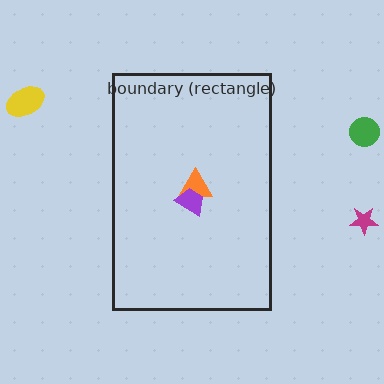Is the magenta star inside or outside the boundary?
Outside.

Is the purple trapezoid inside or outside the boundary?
Inside.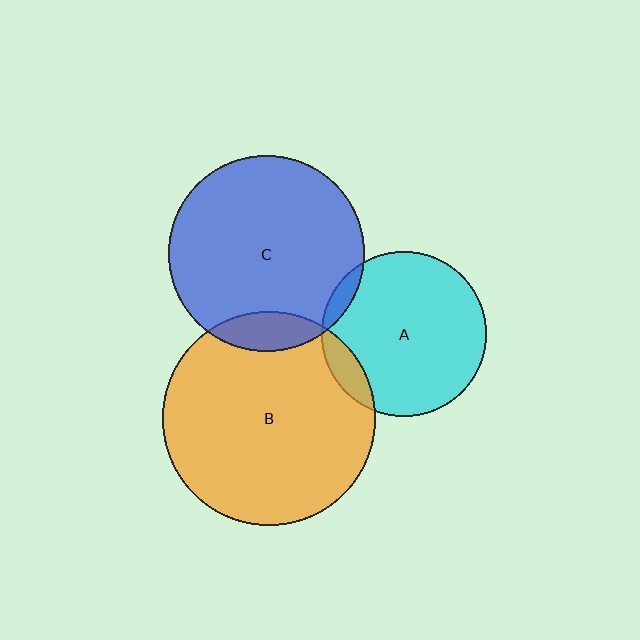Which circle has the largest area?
Circle B (orange).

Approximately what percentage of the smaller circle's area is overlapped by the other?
Approximately 10%.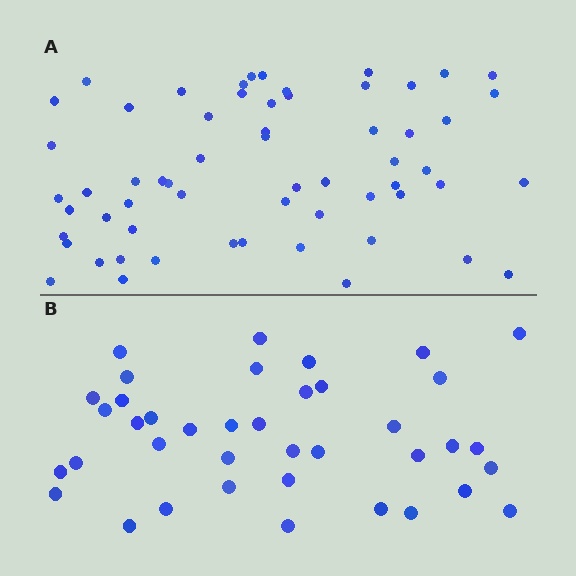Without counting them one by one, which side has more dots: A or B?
Region A (the top region) has more dots.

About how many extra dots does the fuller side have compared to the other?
Region A has approximately 20 more dots than region B.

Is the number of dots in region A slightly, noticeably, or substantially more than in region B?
Region A has substantially more. The ratio is roughly 1.5 to 1.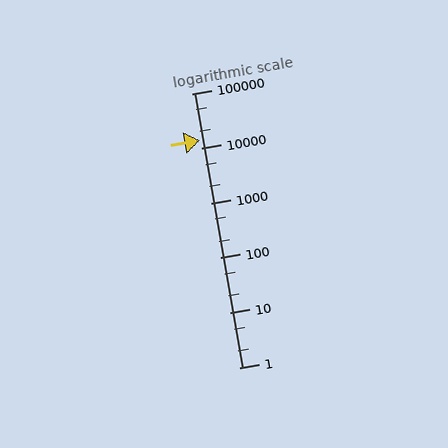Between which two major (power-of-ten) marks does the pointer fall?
The pointer is between 10000 and 100000.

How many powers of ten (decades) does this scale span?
The scale spans 5 decades, from 1 to 100000.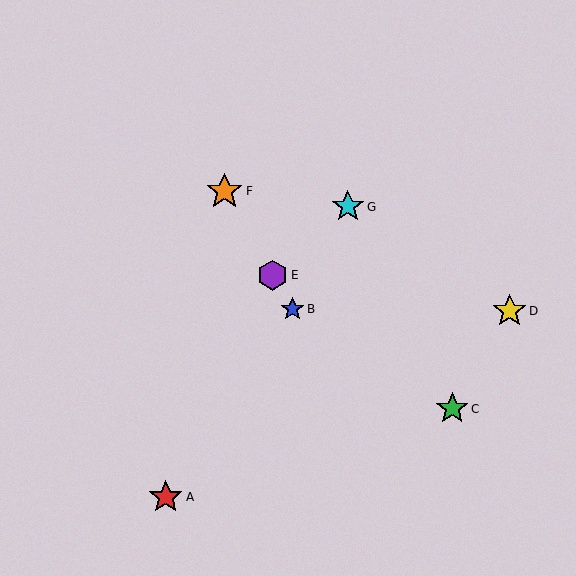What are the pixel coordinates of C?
Object C is at (452, 409).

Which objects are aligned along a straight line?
Objects B, E, F are aligned along a straight line.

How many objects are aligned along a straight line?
3 objects (B, E, F) are aligned along a straight line.